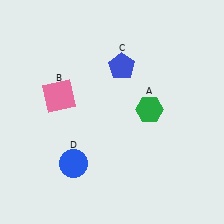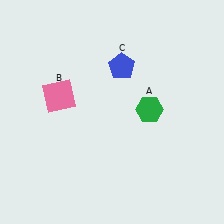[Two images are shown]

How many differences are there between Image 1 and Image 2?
There is 1 difference between the two images.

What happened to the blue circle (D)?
The blue circle (D) was removed in Image 2. It was in the bottom-left area of Image 1.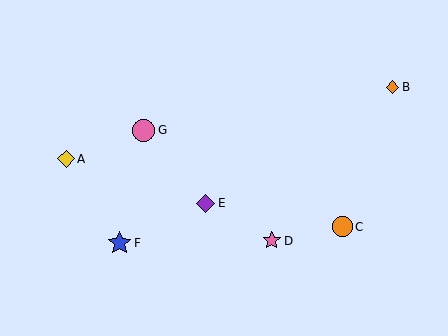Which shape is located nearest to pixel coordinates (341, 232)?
The orange circle (labeled C) at (342, 227) is nearest to that location.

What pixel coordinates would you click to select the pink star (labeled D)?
Click at (272, 241) to select the pink star D.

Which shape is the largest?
The blue star (labeled F) is the largest.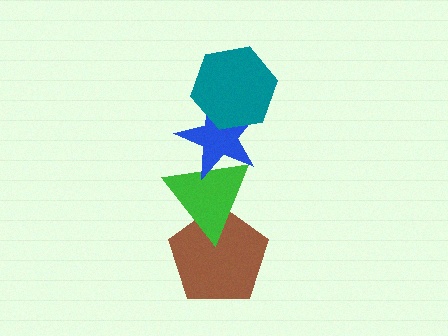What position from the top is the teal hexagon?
The teal hexagon is 1st from the top.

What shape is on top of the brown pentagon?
The green triangle is on top of the brown pentagon.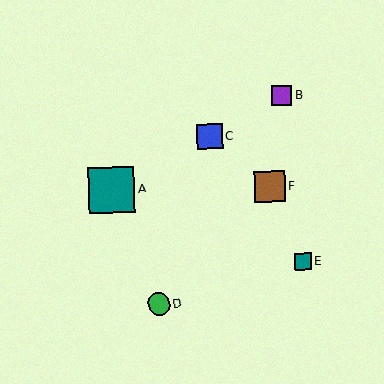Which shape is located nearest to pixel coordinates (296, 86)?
The purple square (labeled B) at (282, 95) is nearest to that location.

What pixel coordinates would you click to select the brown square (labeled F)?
Click at (270, 187) to select the brown square F.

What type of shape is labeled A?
Shape A is a teal square.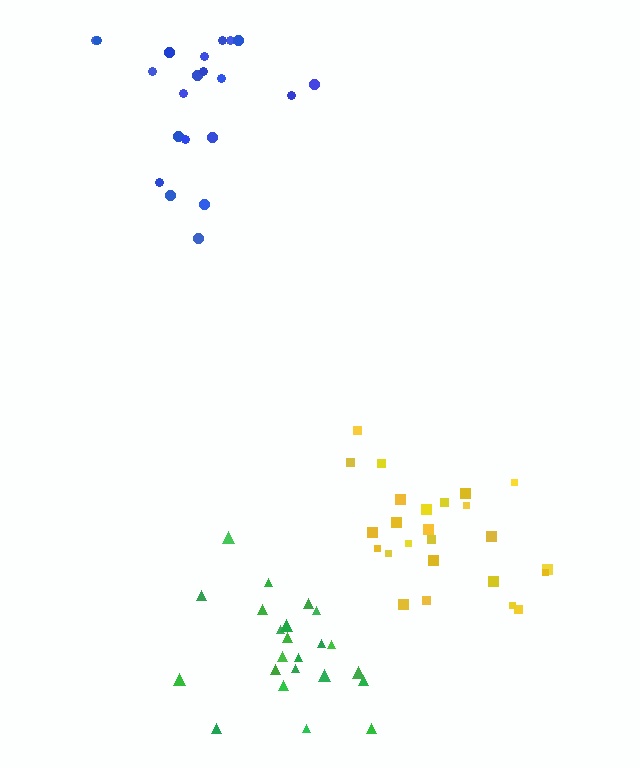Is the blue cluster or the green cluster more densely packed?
Green.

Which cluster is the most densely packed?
Yellow.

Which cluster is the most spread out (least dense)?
Blue.